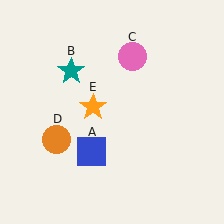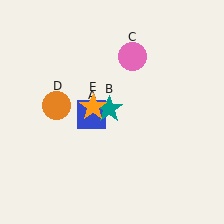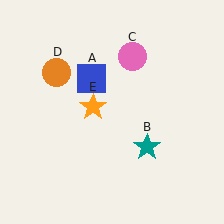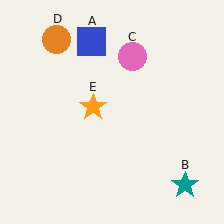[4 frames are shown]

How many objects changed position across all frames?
3 objects changed position: blue square (object A), teal star (object B), orange circle (object D).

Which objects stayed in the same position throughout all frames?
Pink circle (object C) and orange star (object E) remained stationary.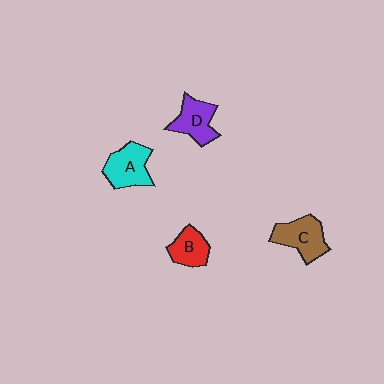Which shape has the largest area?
Shape A (cyan).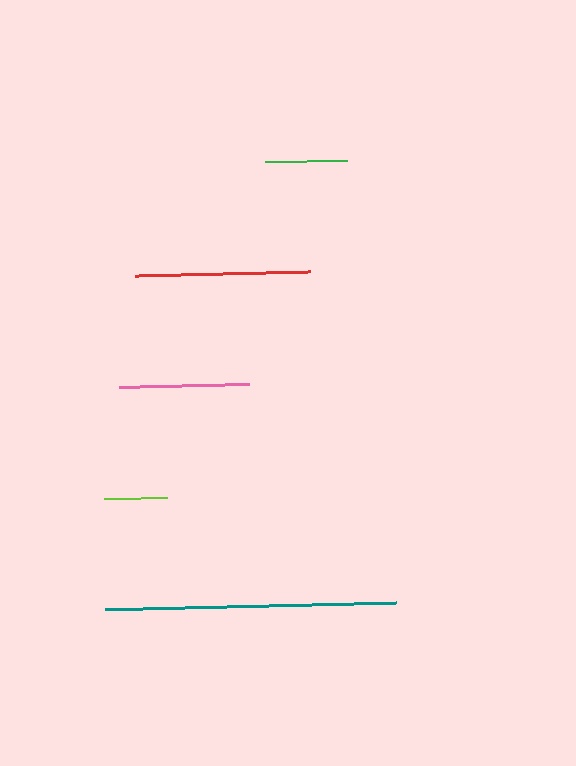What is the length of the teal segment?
The teal segment is approximately 291 pixels long.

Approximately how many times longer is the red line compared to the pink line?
The red line is approximately 1.3 times the length of the pink line.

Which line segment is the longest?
The teal line is the longest at approximately 291 pixels.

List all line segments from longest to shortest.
From longest to shortest: teal, red, pink, green, lime.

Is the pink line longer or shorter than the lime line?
The pink line is longer than the lime line.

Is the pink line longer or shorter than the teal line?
The teal line is longer than the pink line.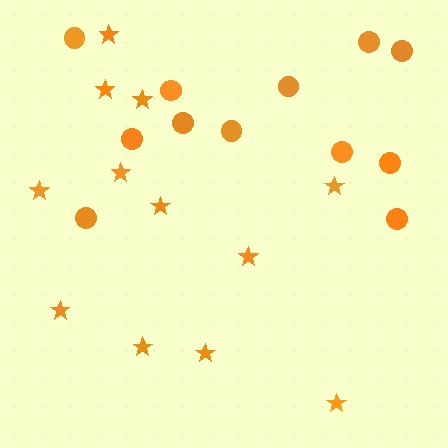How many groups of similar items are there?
There are 2 groups: one group of stars (12) and one group of circles (12).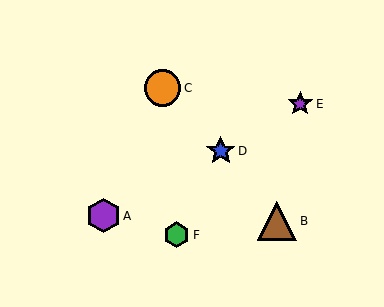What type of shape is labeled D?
Shape D is a blue star.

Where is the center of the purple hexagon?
The center of the purple hexagon is at (103, 216).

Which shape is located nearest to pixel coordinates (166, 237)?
The green hexagon (labeled F) at (177, 235) is nearest to that location.